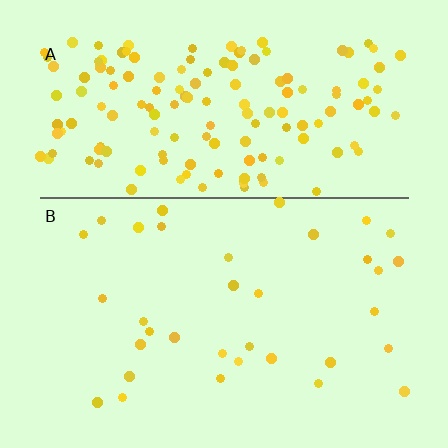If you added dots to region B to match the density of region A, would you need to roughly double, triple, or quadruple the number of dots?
Approximately quadruple.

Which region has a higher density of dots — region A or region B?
A (the top).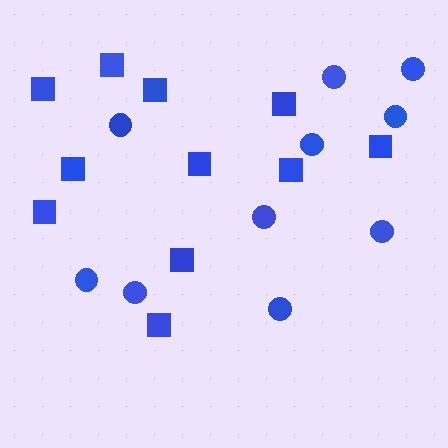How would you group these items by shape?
There are 2 groups: one group of squares (11) and one group of circles (10).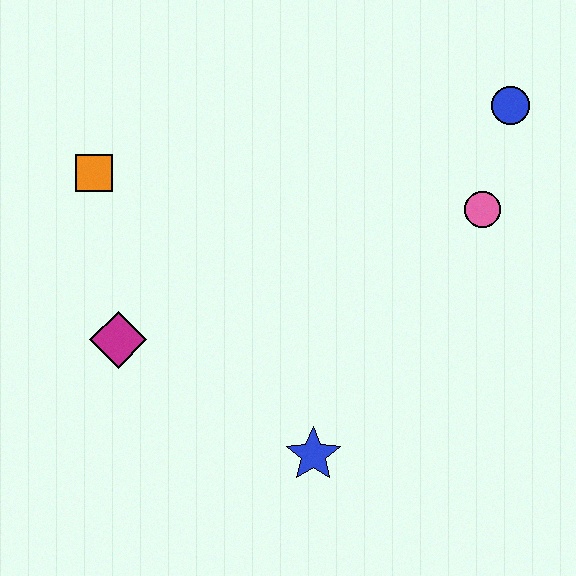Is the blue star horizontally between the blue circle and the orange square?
Yes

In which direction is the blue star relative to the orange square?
The blue star is below the orange square.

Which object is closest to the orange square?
The magenta diamond is closest to the orange square.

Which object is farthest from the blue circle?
The magenta diamond is farthest from the blue circle.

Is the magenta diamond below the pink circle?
Yes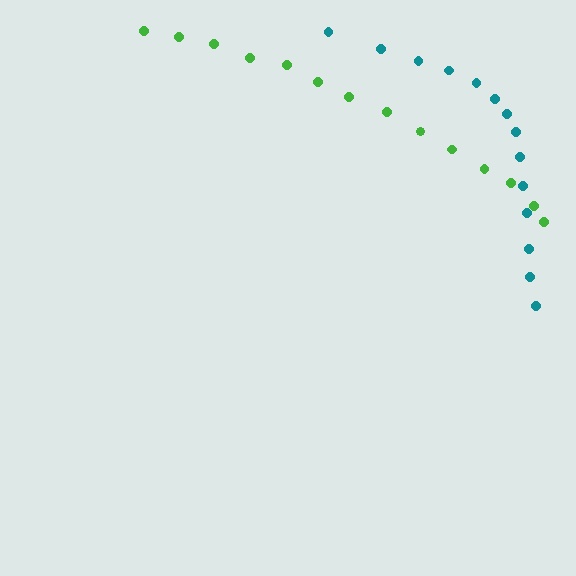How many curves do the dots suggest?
There are 2 distinct paths.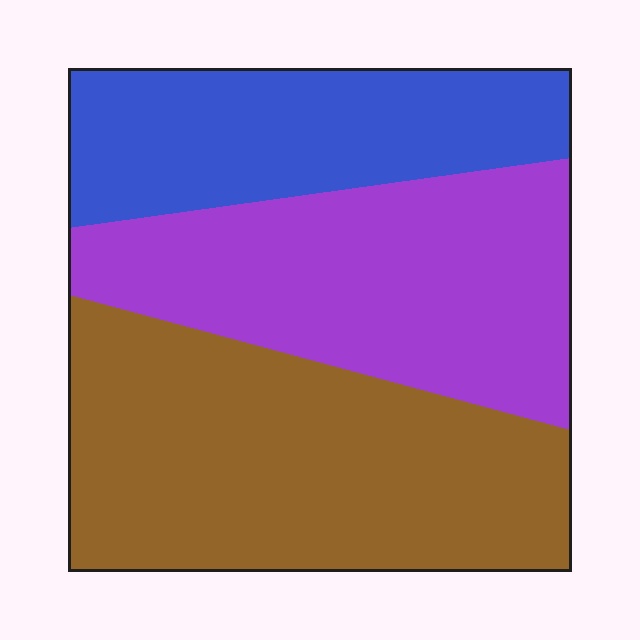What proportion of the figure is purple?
Purple takes up about one third (1/3) of the figure.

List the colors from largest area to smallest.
From largest to smallest: brown, purple, blue.